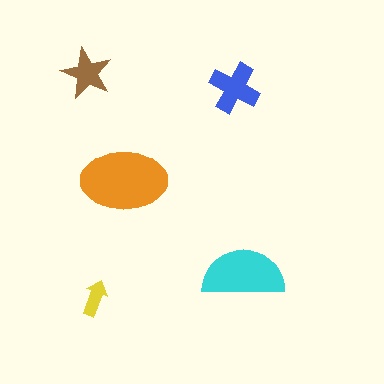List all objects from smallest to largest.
The yellow arrow, the brown star, the blue cross, the cyan semicircle, the orange ellipse.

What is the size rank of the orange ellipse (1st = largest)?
1st.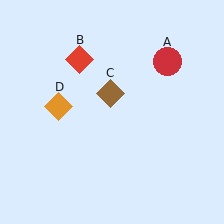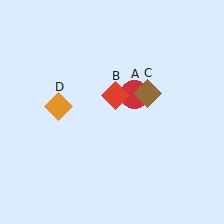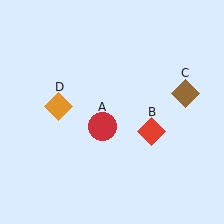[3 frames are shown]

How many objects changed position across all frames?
3 objects changed position: red circle (object A), red diamond (object B), brown diamond (object C).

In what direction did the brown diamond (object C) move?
The brown diamond (object C) moved right.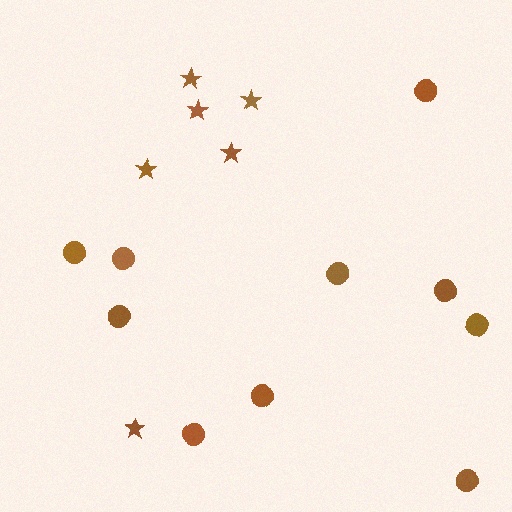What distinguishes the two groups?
There are 2 groups: one group of stars (6) and one group of circles (10).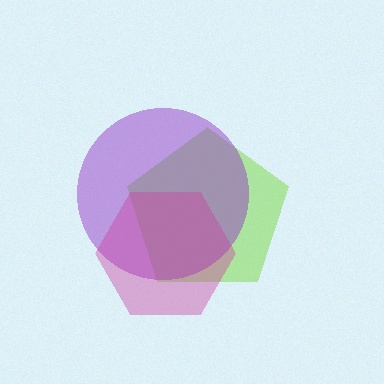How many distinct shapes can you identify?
There are 3 distinct shapes: a lime pentagon, a purple circle, a magenta hexagon.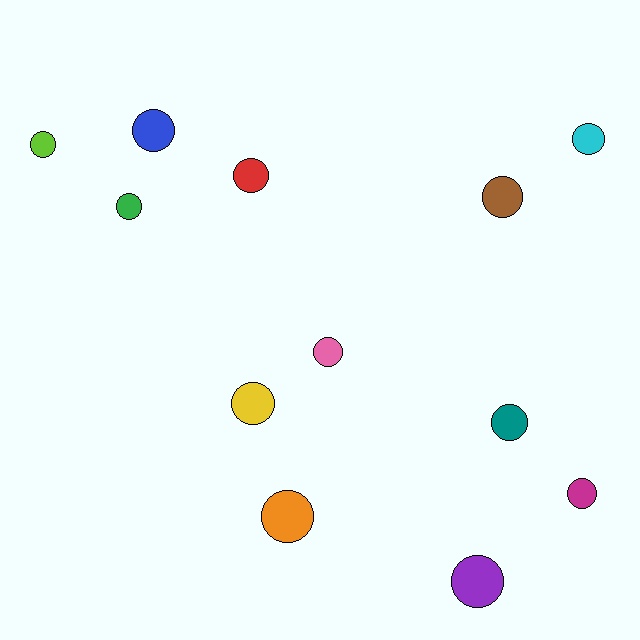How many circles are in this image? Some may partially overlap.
There are 12 circles.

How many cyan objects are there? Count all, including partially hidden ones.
There is 1 cyan object.